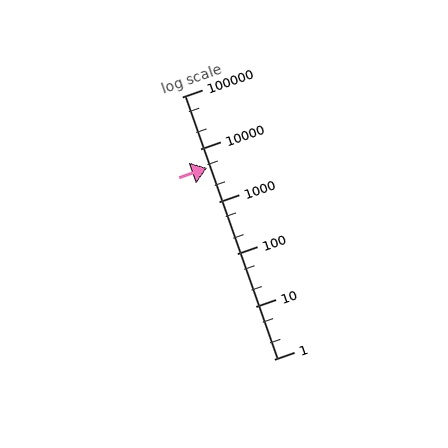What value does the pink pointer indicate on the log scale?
The pointer indicates approximately 4300.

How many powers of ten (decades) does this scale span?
The scale spans 5 decades, from 1 to 100000.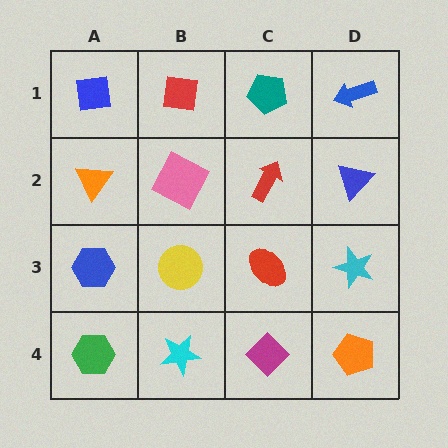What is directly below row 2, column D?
A cyan star.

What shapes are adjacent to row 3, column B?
A pink square (row 2, column B), a cyan star (row 4, column B), a blue hexagon (row 3, column A), a red ellipse (row 3, column C).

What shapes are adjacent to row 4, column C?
A red ellipse (row 3, column C), a cyan star (row 4, column B), an orange pentagon (row 4, column D).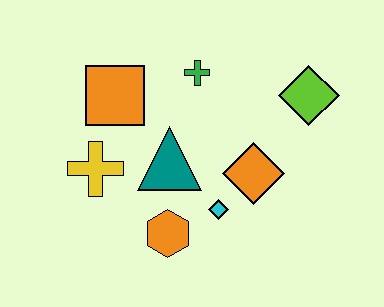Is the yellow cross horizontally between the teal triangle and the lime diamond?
No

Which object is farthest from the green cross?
The orange hexagon is farthest from the green cross.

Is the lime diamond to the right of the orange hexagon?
Yes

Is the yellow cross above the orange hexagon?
Yes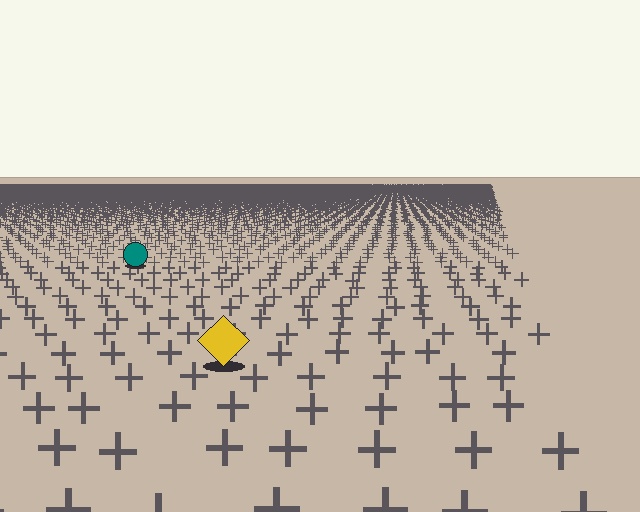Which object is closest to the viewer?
The yellow diamond is closest. The texture marks near it are larger and more spread out.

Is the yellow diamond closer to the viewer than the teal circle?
Yes. The yellow diamond is closer — you can tell from the texture gradient: the ground texture is coarser near it.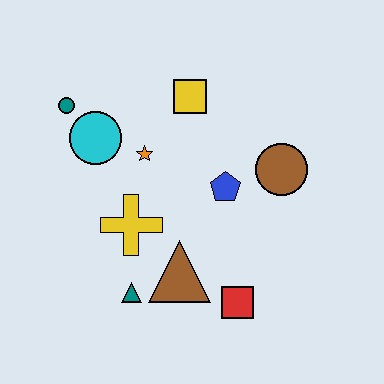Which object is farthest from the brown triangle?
The teal circle is farthest from the brown triangle.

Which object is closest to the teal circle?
The cyan circle is closest to the teal circle.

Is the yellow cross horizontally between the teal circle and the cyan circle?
No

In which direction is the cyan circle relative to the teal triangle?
The cyan circle is above the teal triangle.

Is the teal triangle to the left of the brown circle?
Yes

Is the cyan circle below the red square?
No